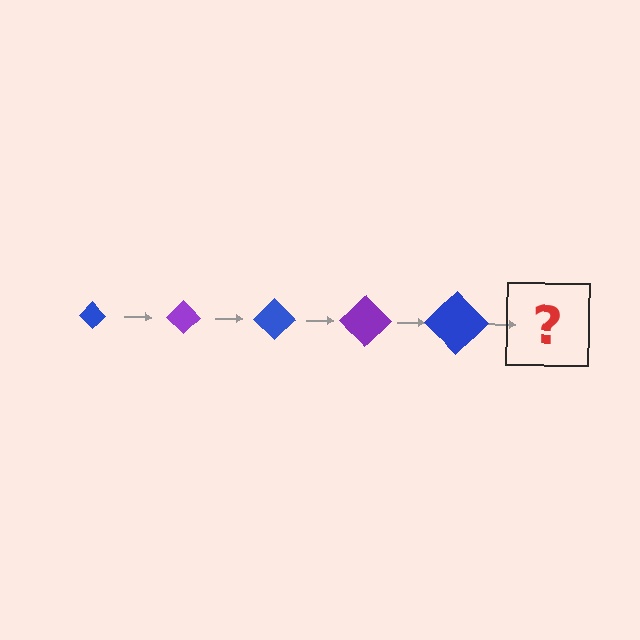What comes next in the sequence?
The next element should be a purple diamond, larger than the previous one.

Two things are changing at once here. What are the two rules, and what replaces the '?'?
The two rules are that the diamond grows larger each step and the color cycles through blue and purple. The '?' should be a purple diamond, larger than the previous one.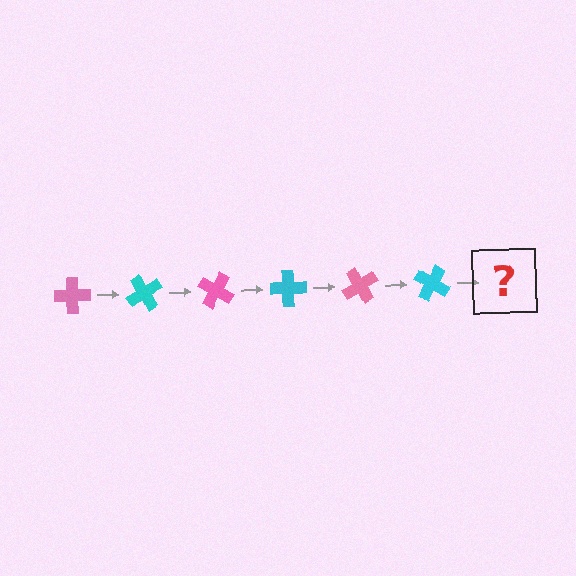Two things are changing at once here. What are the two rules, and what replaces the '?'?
The two rules are that it rotates 60 degrees each step and the color cycles through pink and cyan. The '?' should be a pink cross, rotated 360 degrees from the start.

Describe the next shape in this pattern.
It should be a pink cross, rotated 360 degrees from the start.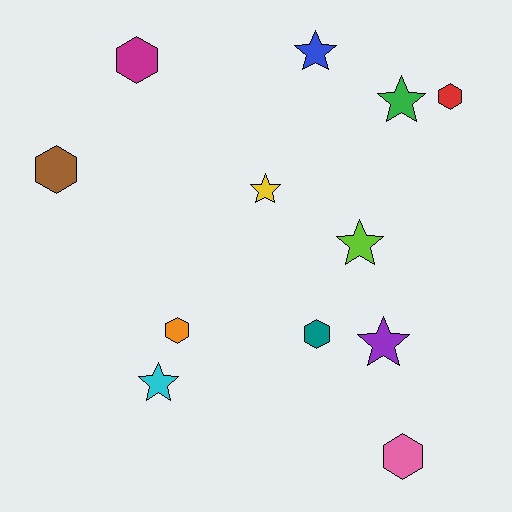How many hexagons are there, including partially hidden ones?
There are 6 hexagons.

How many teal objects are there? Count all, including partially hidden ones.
There is 1 teal object.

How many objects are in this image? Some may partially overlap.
There are 12 objects.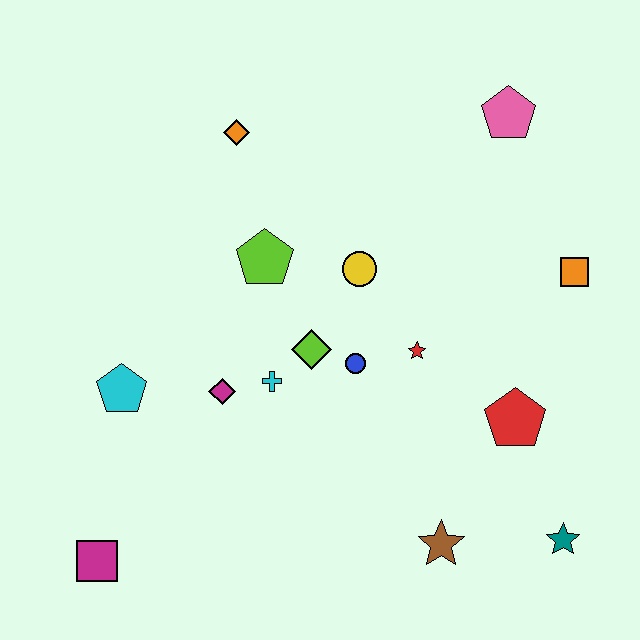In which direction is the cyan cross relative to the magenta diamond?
The cyan cross is to the right of the magenta diamond.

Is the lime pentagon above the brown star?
Yes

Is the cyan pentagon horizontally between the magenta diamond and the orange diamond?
No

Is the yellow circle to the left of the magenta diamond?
No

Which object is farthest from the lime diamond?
The teal star is farthest from the lime diamond.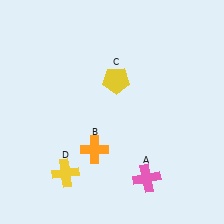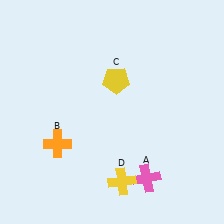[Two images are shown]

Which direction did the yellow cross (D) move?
The yellow cross (D) moved right.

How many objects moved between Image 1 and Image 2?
2 objects moved between the two images.